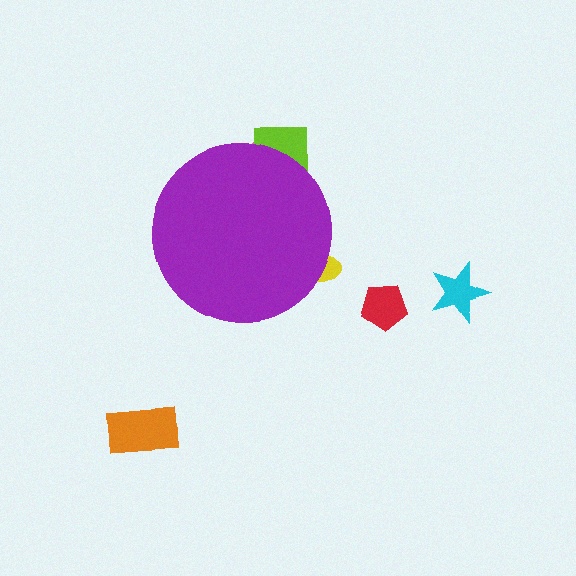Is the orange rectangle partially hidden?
No, the orange rectangle is fully visible.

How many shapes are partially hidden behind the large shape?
3 shapes are partially hidden.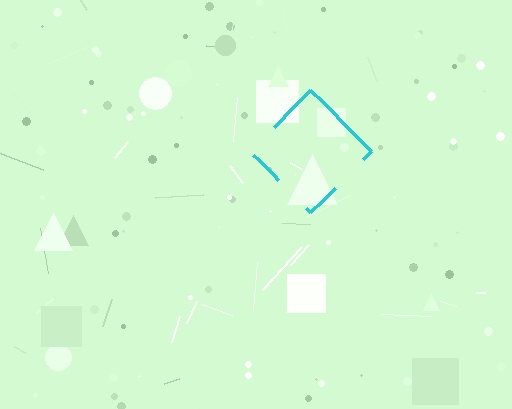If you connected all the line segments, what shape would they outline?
They would outline a diamond.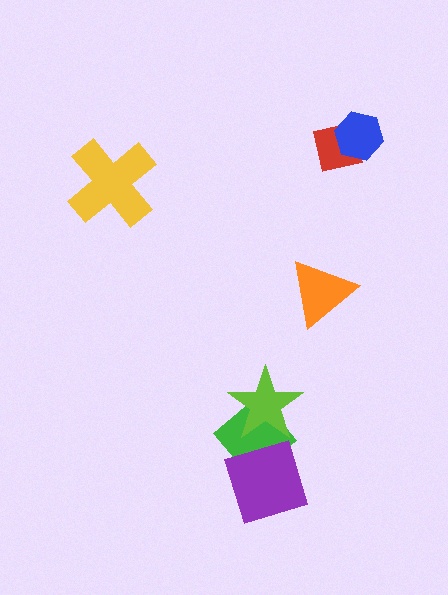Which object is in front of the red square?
The blue hexagon is in front of the red square.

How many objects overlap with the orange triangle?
0 objects overlap with the orange triangle.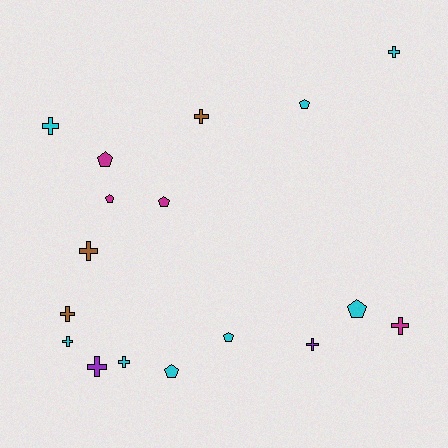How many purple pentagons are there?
There are no purple pentagons.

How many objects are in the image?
There are 17 objects.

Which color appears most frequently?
Cyan, with 8 objects.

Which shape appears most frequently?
Cross, with 10 objects.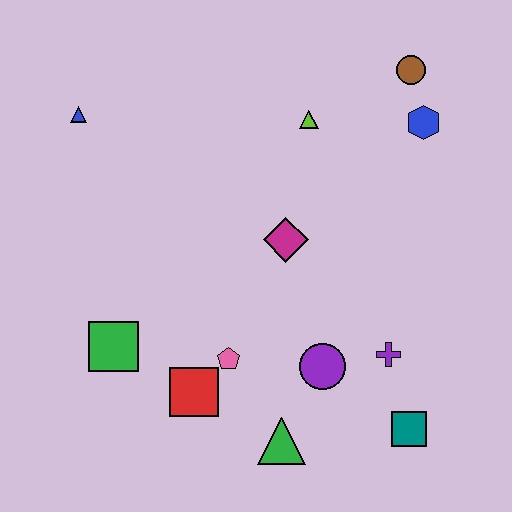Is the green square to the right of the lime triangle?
No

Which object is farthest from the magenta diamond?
The blue triangle is farthest from the magenta diamond.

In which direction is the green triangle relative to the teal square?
The green triangle is to the left of the teal square.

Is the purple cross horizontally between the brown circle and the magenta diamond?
Yes